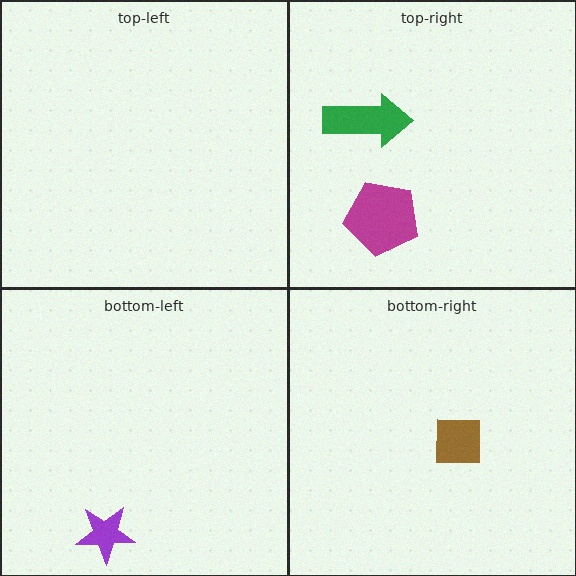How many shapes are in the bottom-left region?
1.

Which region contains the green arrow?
The top-right region.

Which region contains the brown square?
The bottom-right region.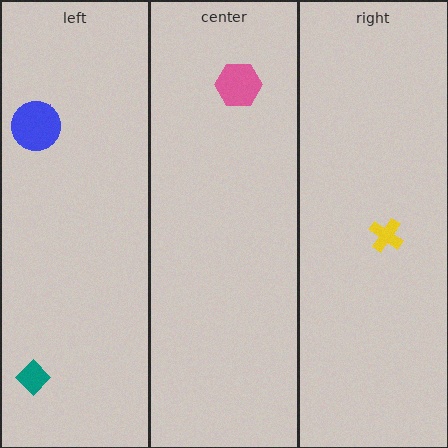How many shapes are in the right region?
1.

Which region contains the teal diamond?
The left region.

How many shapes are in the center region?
1.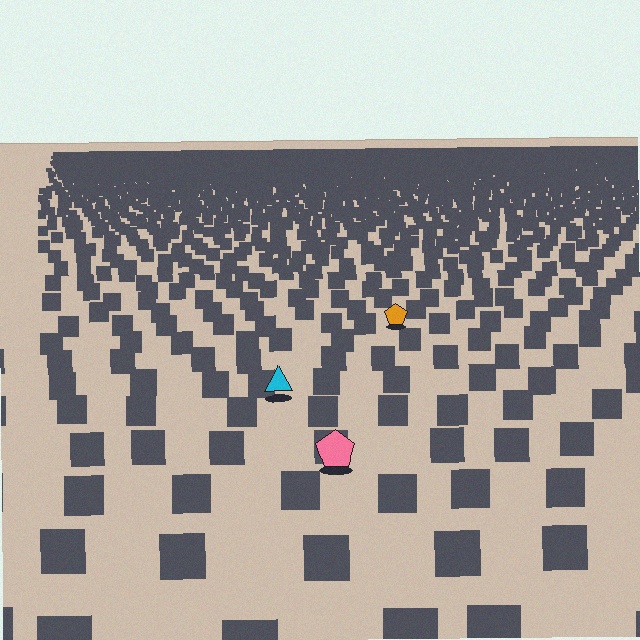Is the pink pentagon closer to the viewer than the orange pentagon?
Yes. The pink pentagon is closer — you can tell from the texture gradient: the ground texture is coarser near it.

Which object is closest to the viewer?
The pink pentagon is closest. The texture marks near it are larger and more spread out.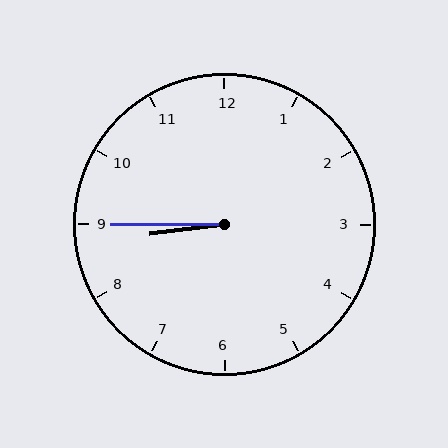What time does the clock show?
8:45.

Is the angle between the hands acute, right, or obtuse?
It is acute.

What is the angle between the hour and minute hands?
Approximately 8 degrees.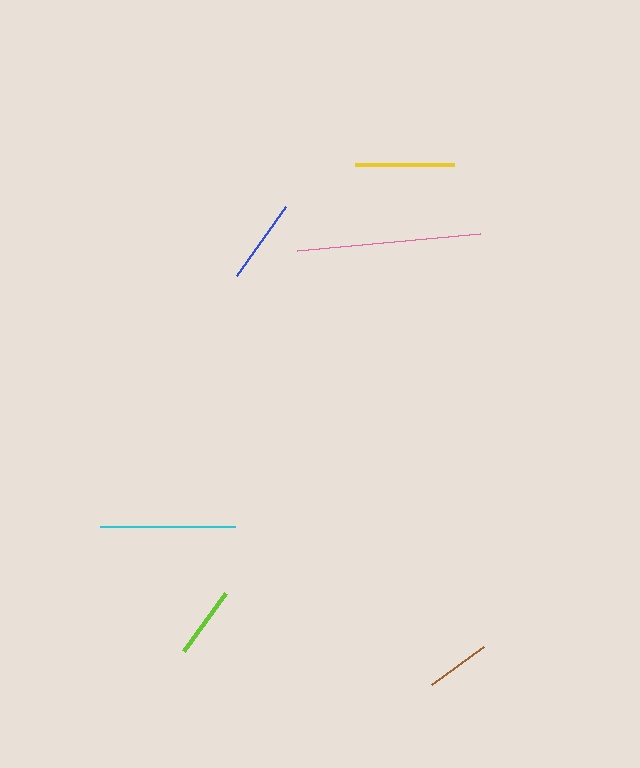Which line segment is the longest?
The pink line is the longest at approximately 184 pixels.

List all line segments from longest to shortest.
From longest to shortest: pink, cyan, yellow, blue, lime, brown.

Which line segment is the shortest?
The brown line is the shortest at approximately 65 pixels.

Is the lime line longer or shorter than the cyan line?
The cyan line is longer than the lime line.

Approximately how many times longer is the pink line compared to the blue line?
The pink line is approximately 2.2 times the length of the blue line.